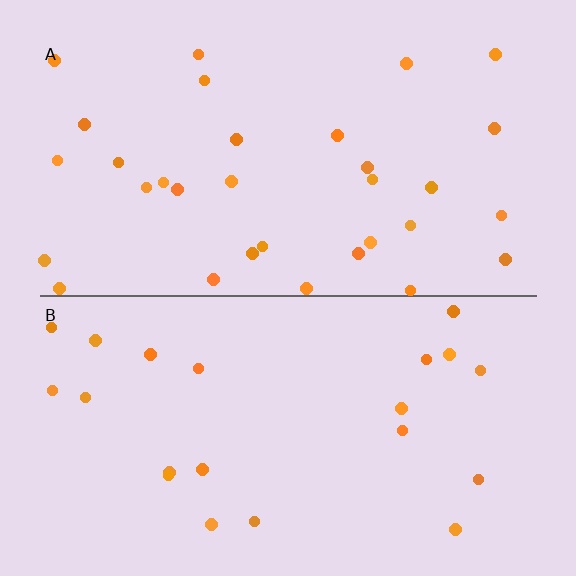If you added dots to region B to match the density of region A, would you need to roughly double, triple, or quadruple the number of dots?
Approximately double.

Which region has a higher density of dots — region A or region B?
A (the top).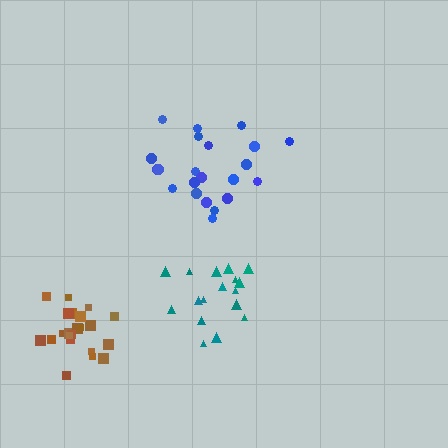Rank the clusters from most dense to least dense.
brown, teal, blue.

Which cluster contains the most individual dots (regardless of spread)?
Brown (22).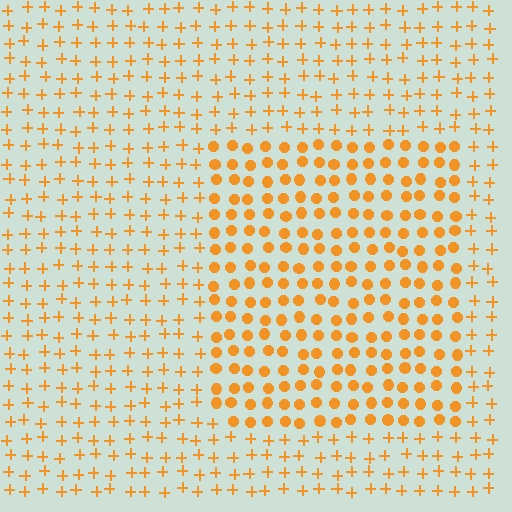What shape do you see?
I see a rectangle.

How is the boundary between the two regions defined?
The boundary is defined by a change in element shape: circles inside vs. plus signs outside. All elements share the same color and spacing.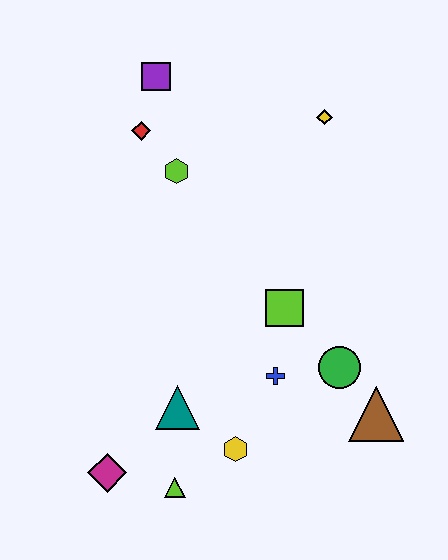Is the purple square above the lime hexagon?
Yes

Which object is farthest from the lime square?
The purple square is farthest from the lime square.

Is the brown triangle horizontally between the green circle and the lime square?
No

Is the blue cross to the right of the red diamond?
Yes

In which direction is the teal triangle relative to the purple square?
The teal triangle is below the purple square.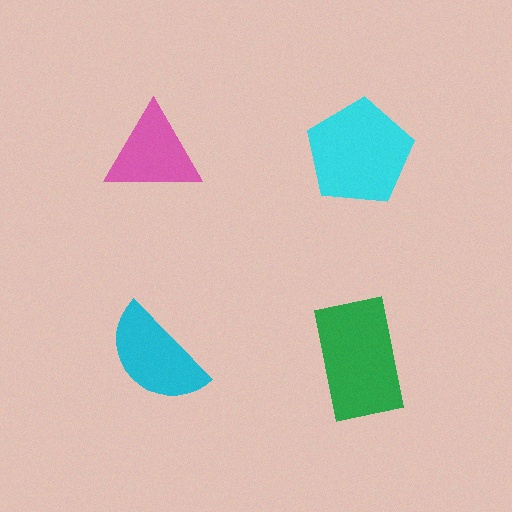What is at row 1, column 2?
A cyan pentagon.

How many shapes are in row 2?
2 shapes.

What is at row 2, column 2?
A green rectangle.